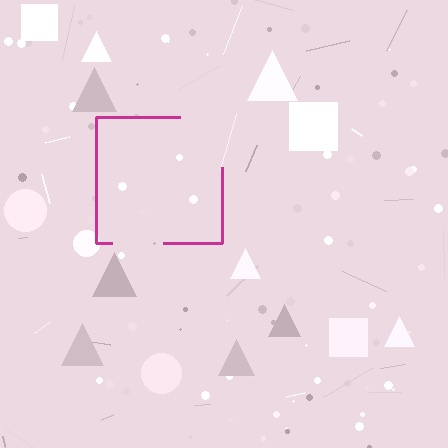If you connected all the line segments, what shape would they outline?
They would outline a square.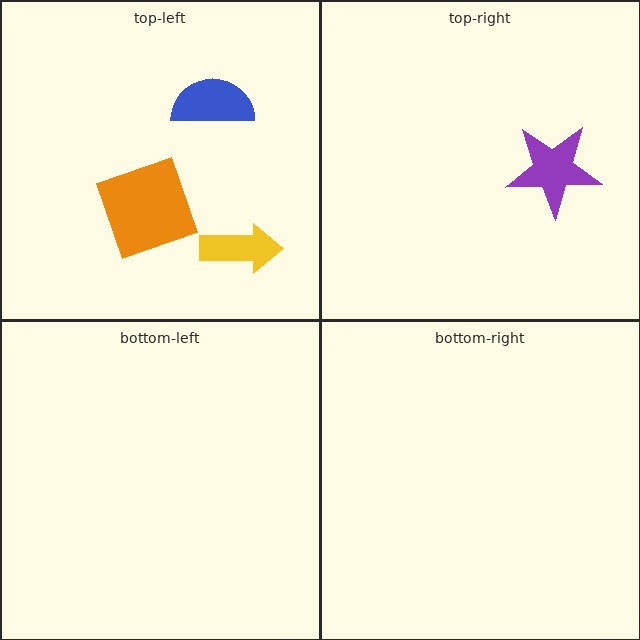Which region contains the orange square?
The top-left region.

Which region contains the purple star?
The top-right region.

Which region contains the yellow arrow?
The top-left region.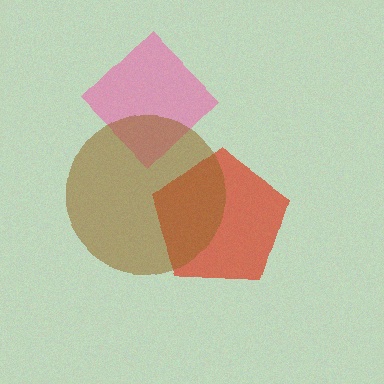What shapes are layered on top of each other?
The layered shapes are: a pink diamond, a red pentagon, a brown circle.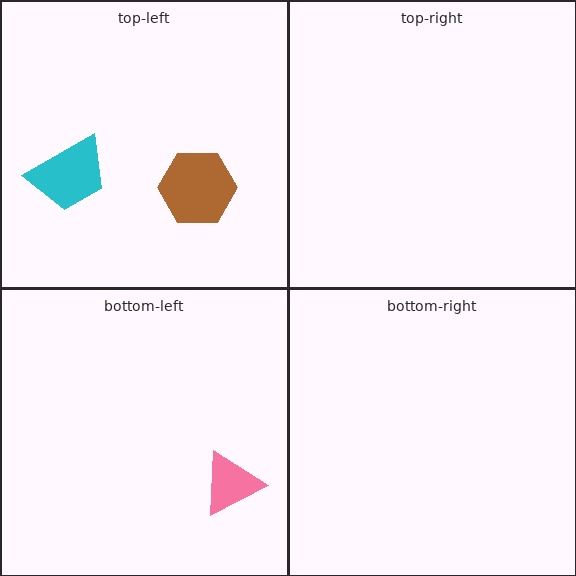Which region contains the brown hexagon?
The top-left region.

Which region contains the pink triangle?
The bottom-left region.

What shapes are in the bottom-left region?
The pink triangle.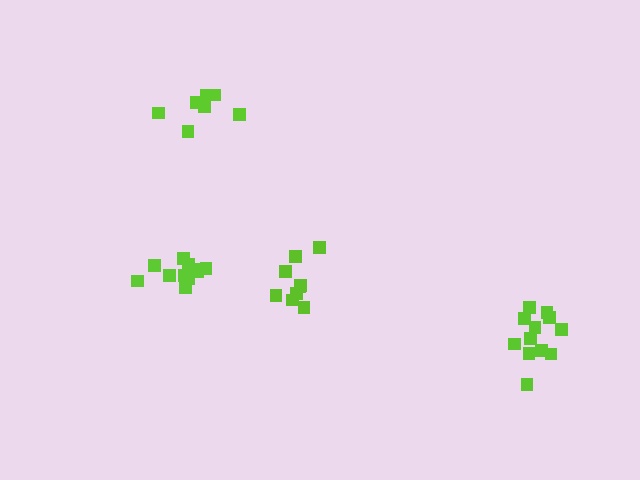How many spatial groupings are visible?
There are 4 spatial groupings.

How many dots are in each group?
Group 1: 7 dots, Group 2: 12 dots, Group 3: 9 dots, Group 4: 13 dots (41 total).